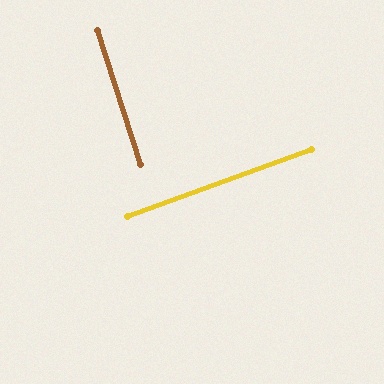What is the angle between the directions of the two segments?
Approximately 88 degrees.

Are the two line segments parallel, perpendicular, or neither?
Perpendicular — they meet at approximately 88°.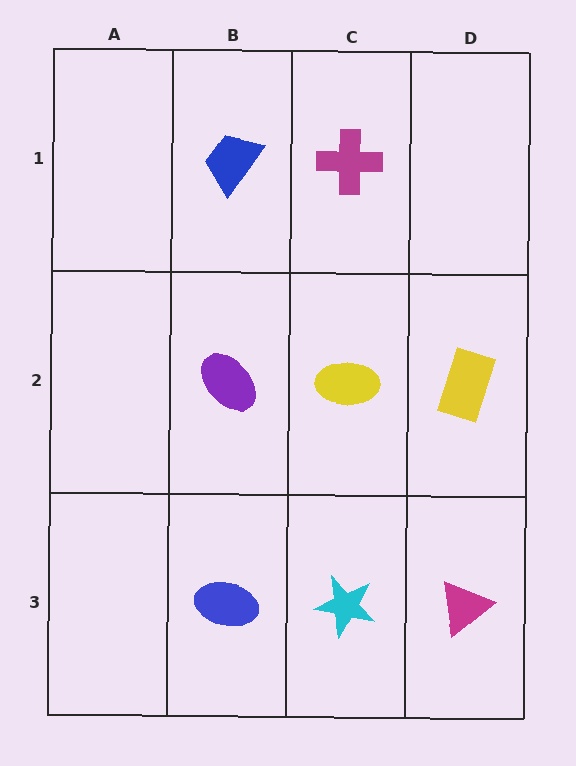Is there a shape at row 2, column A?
No, that cell is empty.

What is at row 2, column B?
A purple ellipse.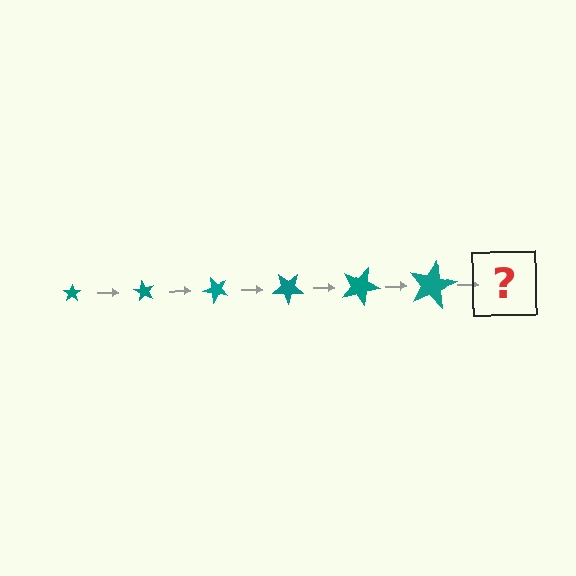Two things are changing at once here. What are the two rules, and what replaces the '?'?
The two rules are that the star grows larger each step and it rotates 60 degrees each step. The '?' should be a star, larger than the previous one and rotated 360 degrees from the start.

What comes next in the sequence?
The next element should be a star, larger than the previous one and rotated 360 degrees from the start.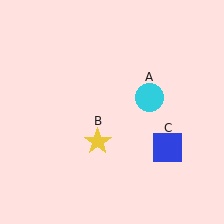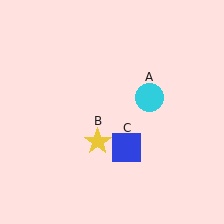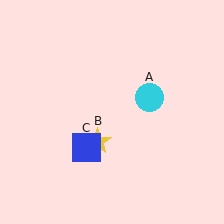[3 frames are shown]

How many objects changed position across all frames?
1 object changed position: blue square (object C).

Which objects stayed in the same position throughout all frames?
Cyan circle (object A) and yellow star (object B) remained stationary.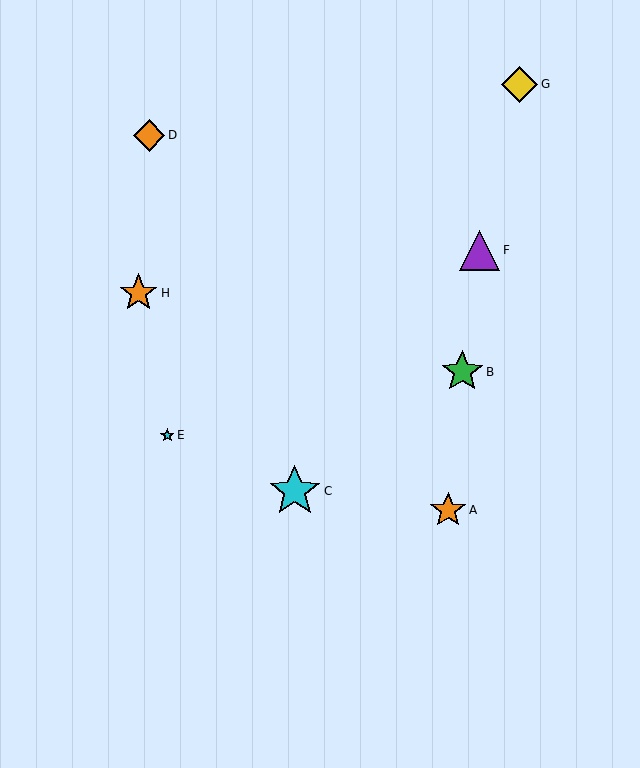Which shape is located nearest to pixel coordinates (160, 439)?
The cyan star (labeled E) at (167, 435) is nearest to that location.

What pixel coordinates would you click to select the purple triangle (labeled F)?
Click at (480, 250) to select the purple triangle F.